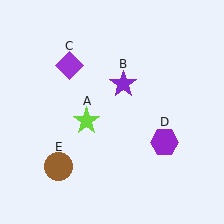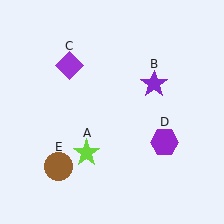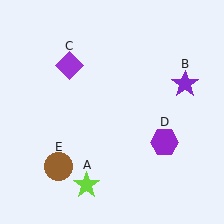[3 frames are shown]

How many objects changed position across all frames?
2 objects changed position: lime star (object A), purple star (object B).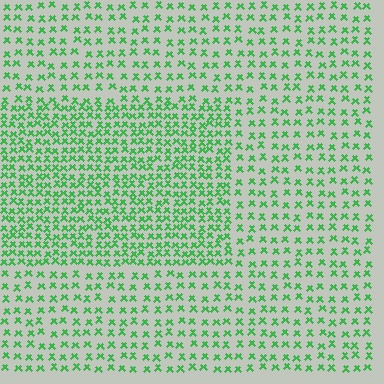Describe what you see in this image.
The image contains small green elements arranged at two different densities. A rectangle-shaped region is visible where the elements are more densely packed than the surrounding area.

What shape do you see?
I see a rectangle.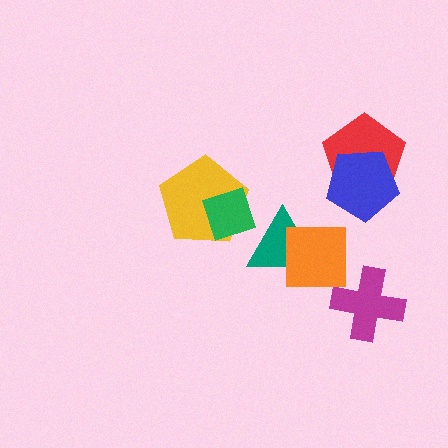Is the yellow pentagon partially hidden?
Yes, it is partially covered by another shape.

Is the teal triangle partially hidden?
Yes, it is partially covered by another shape.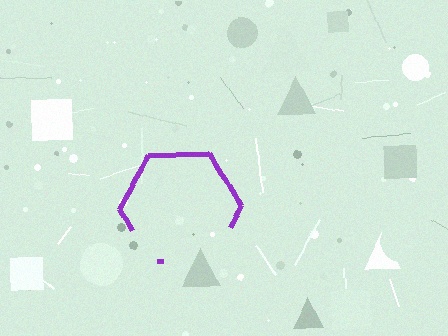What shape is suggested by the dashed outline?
The dashed outline suggests a hexagon.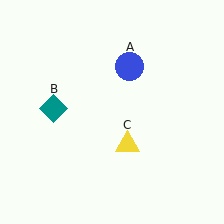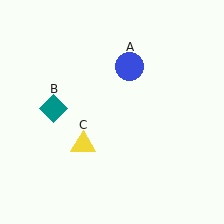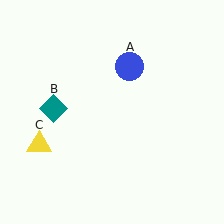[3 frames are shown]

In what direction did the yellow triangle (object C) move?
The yellow triangle (object C) moved left.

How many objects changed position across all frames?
1 object changed position: yellow triangle (object C).